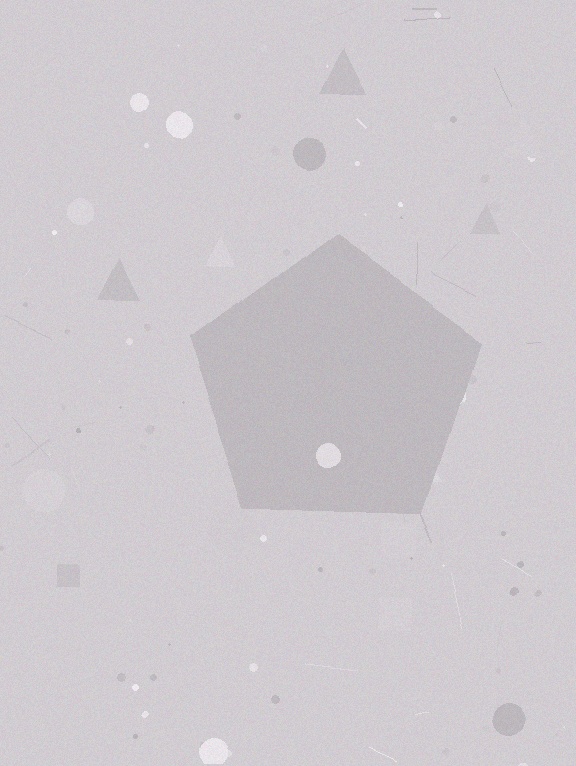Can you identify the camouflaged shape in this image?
The camouflaged shape is a pentagon.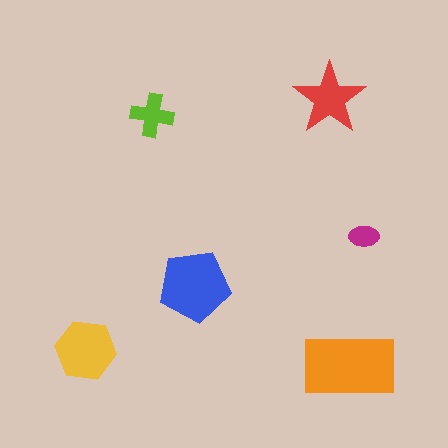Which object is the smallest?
The magenta ellipse.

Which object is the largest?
The orange rectangle.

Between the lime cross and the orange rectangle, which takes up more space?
The orange rectangle.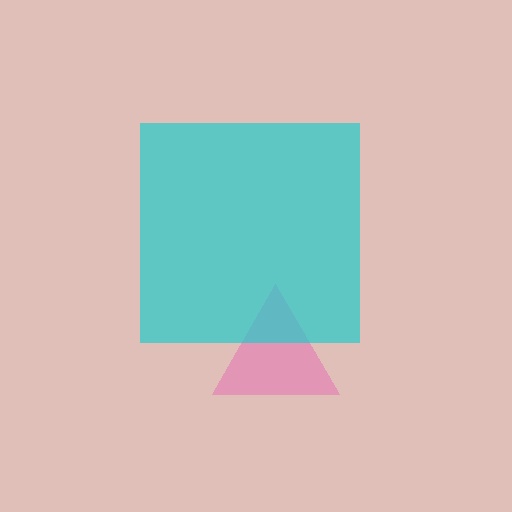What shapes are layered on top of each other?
The layered shapes are: a pink triangle, a cyan square.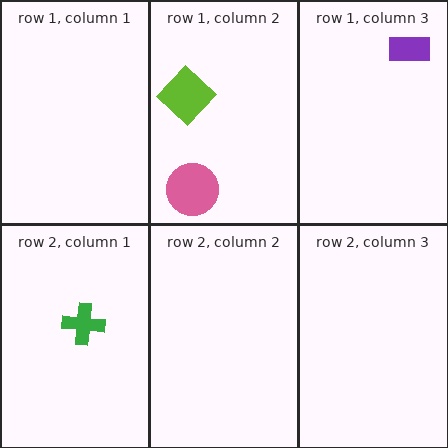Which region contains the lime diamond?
The row 1, column 2 region.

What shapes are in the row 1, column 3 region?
The purple rectangle.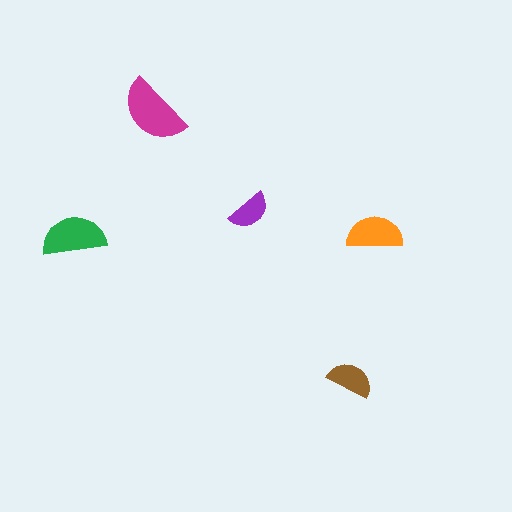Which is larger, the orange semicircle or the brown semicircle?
The orange one.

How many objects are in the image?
There are 5 objects in the image.